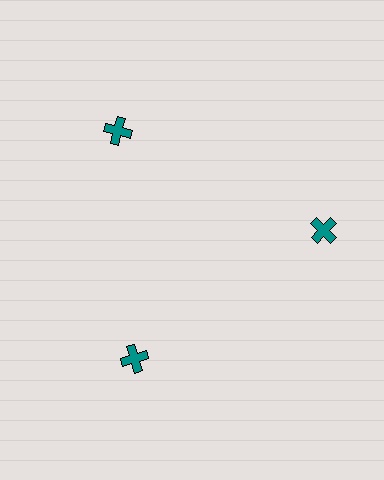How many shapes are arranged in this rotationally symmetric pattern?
There are 3 shapes, arranged in 3 groups of 1.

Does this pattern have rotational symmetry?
Yes, this pattern has 3-fold rotational symmetry. It looks the same after rotating 120 degrees around the center.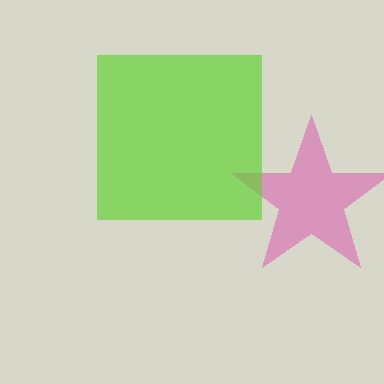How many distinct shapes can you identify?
There are 2 distinct shapes: a pink star, a lime square.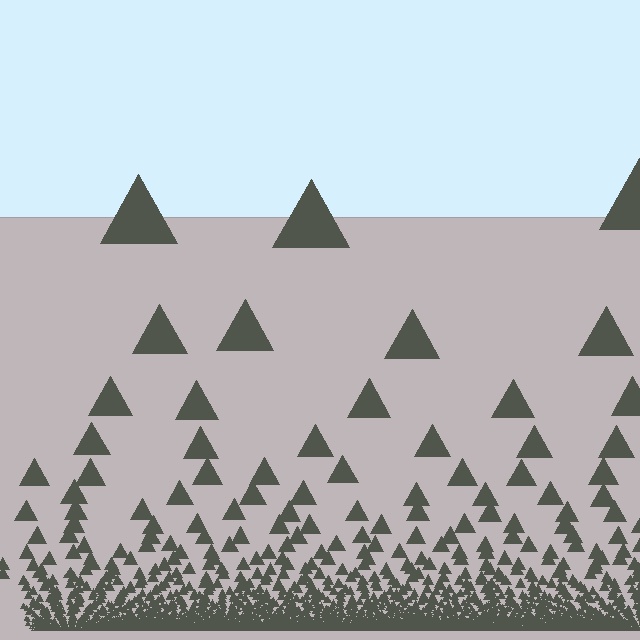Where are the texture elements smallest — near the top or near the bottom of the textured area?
Near the bottom.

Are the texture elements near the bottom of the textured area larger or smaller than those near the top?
Smaller. The gradient is inverted — elements near the bottom are smaller and denser.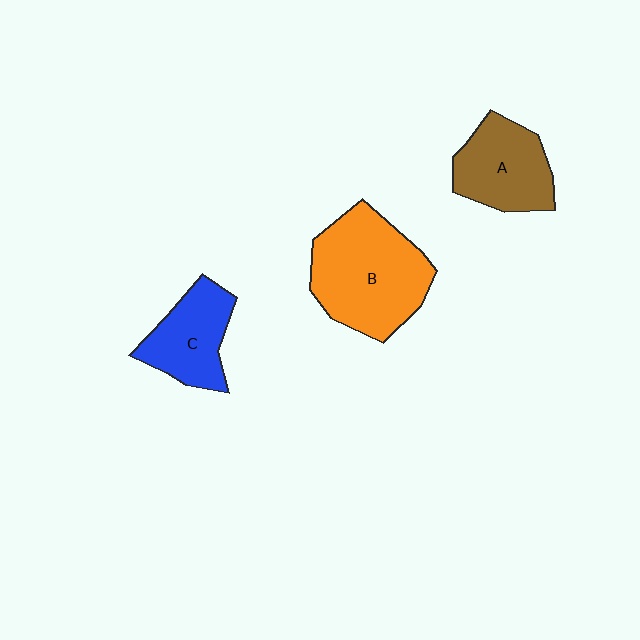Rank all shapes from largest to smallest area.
From largest to smallest: B (orange), A (brown), C (blue).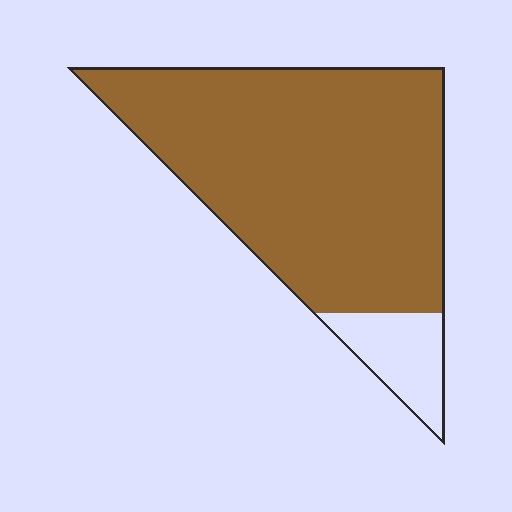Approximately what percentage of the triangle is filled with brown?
Approximately 90%.